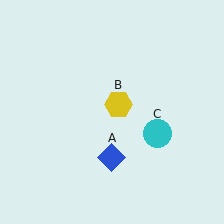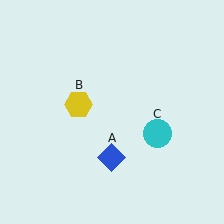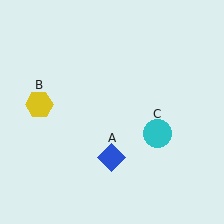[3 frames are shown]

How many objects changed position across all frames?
1 object changed position: yellow hexagon (object B).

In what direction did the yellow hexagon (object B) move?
The yellow hexagon (object B) moved left.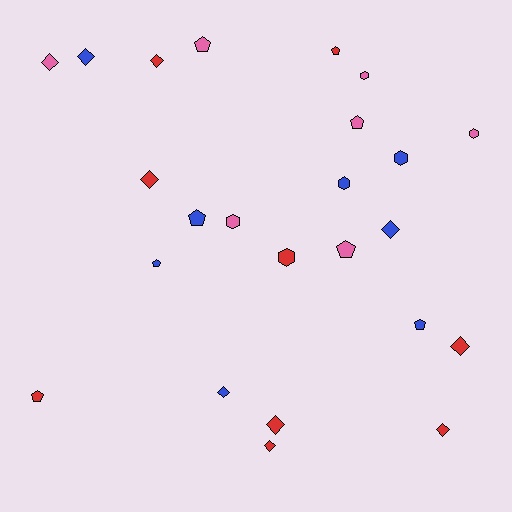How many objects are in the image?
There are 24 objects.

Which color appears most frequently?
Red, with 9 objects.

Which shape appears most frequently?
Diamond, with 10 objects.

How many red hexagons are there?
There is 1 red hexagon.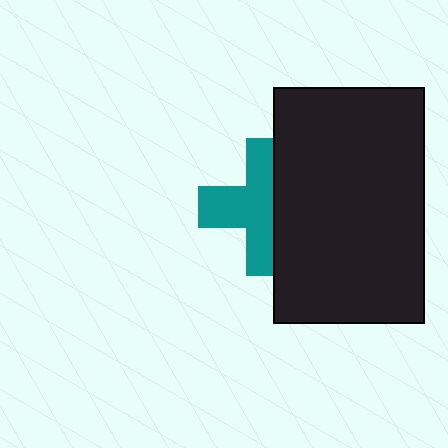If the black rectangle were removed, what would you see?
You would see the complete teal cross.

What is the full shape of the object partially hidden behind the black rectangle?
The partially hidden object is a teal cross.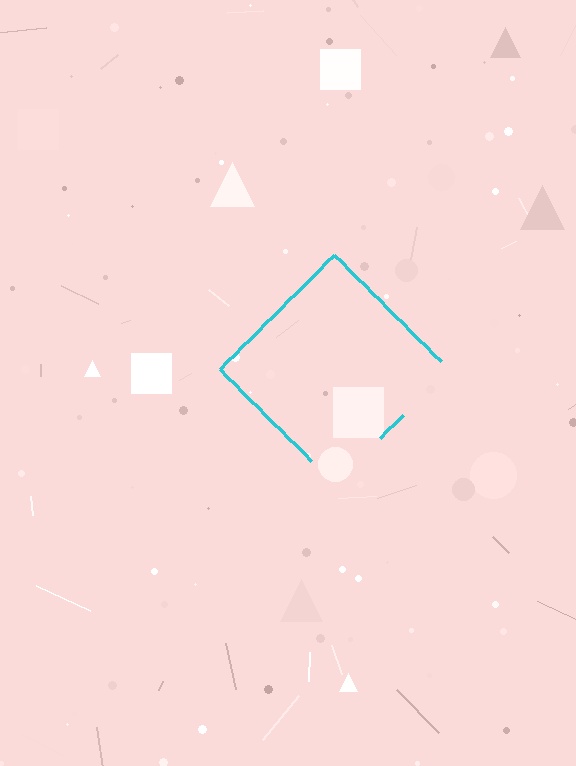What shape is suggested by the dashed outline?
The dashed outline suggests a diamond.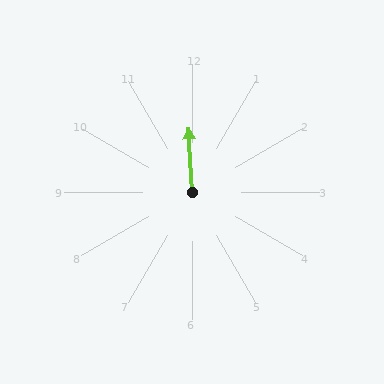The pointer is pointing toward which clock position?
Roughly 12 o'clock.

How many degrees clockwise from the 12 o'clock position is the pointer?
Approximately 357 degrees.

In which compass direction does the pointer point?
North.